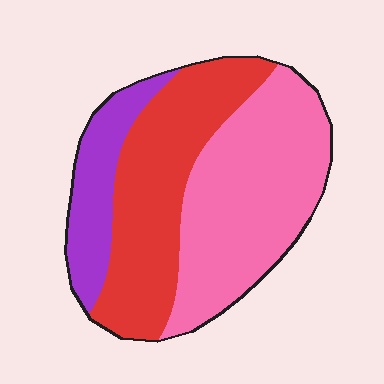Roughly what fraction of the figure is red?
Red covers 38% of the figure.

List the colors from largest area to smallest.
From largest to smallest: pink, red, purple.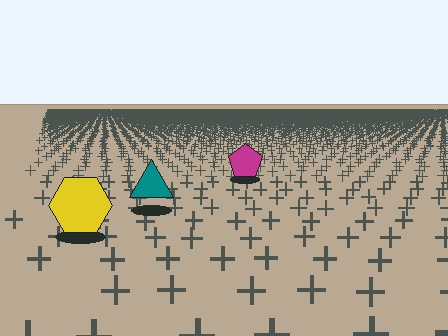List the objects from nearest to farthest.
From nearest to farthest: the yellow hexagon, the teal triangle, the magenta pentagon.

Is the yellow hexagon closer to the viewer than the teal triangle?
Yes. The yellow hexagon is closer — you can tell from the texture gradient: the ground texture is coarser near it.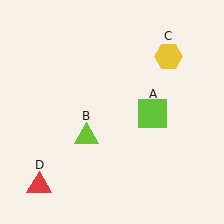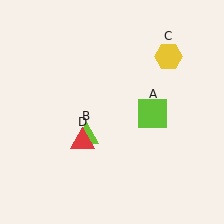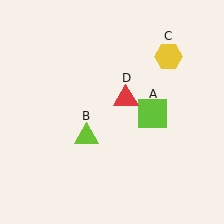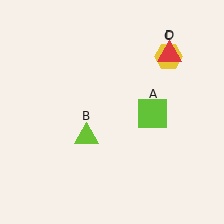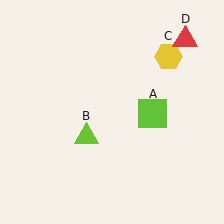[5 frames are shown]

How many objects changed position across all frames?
1 object changed position: red triangle (object D).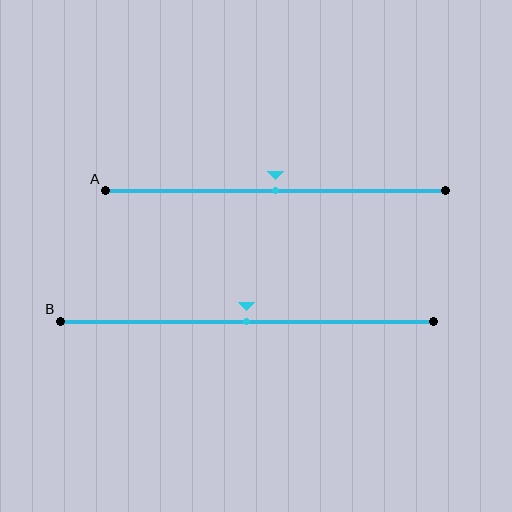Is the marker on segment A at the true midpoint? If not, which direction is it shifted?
Yes, the marker on segment A is at the true midpoint.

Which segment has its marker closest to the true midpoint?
Segment A has its marker closest to the true midpoint.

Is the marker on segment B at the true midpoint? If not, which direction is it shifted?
Yes, the marker on segment B is at the true midpoint.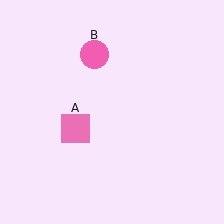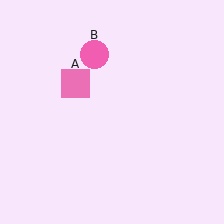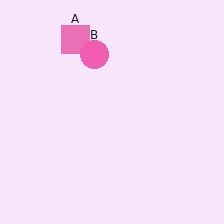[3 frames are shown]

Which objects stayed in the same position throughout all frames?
Pink circle (object B) remained stationary.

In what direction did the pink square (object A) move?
The pink square (object A) moved up.